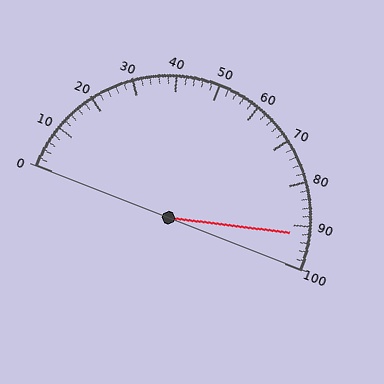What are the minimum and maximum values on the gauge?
The gauge ranges from 0 to 100.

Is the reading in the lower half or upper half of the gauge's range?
The reading is in the upper half of the range (0 to 100).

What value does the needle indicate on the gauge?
The needle indicates approximately 92.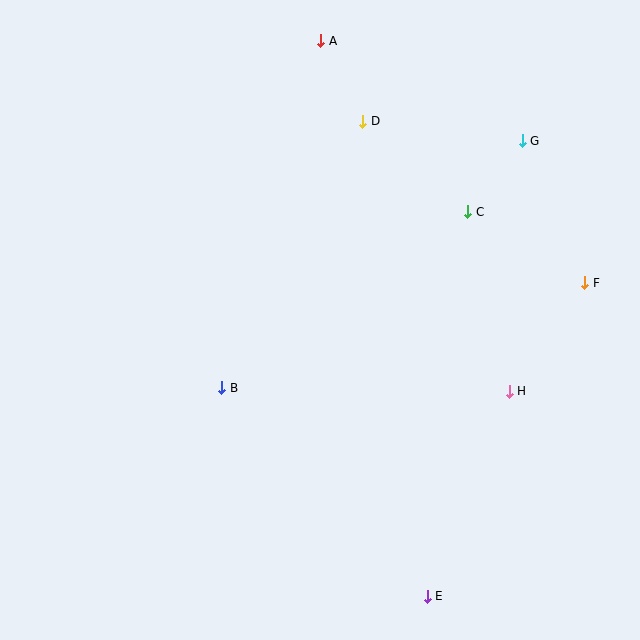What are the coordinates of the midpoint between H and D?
The midpoint between H and D is at (436, 256).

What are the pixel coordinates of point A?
Point A is at (321, 41).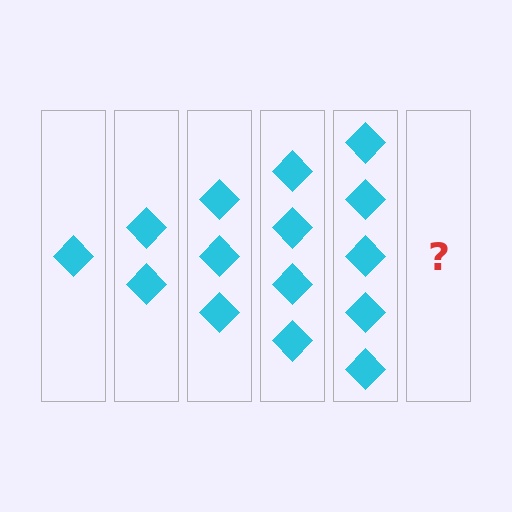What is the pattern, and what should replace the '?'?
The pattern is that each step adds one more diamond. The '?' should be 6 diamonds.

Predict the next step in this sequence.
The next step is 6 diamonds.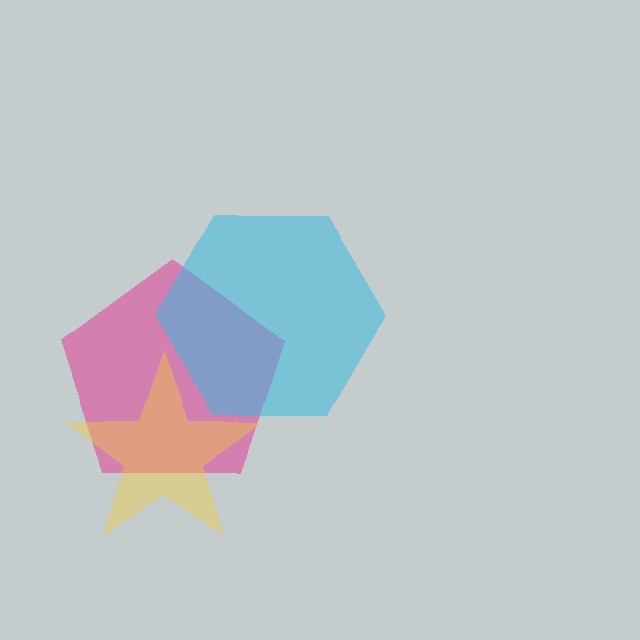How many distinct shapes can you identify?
There are 3 distinct shapes: a pink pentagon, a yellow star, a cyan hexagon.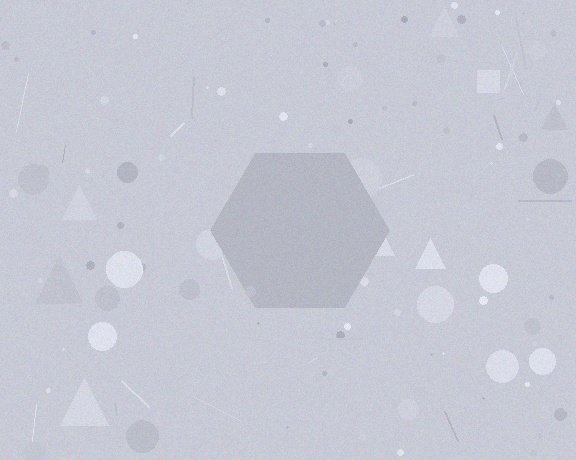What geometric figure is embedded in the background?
A hexagon is embedded in the background.